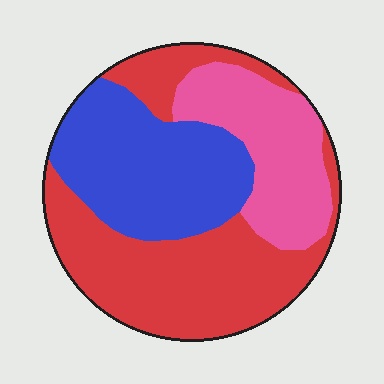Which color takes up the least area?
Pink, at roughly 25%.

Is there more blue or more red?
Red.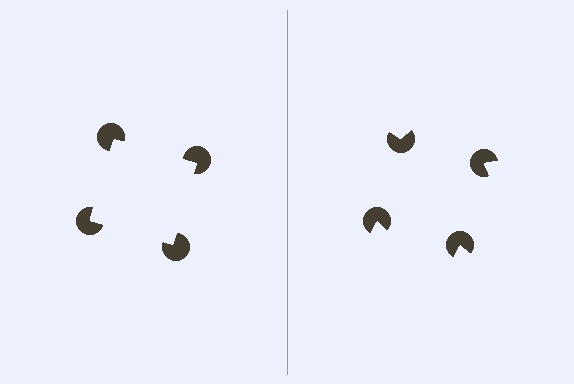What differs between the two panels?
The pac-man discs are positioned identically on both sides; only the wedge orientations differ. On the left they align to a square; on the right they are misaligned.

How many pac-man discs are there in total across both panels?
8 — 4 on each side.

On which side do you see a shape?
An illusory square appears on the left side. On the right side the wedge cuts are rotated, so no coherent shape forms.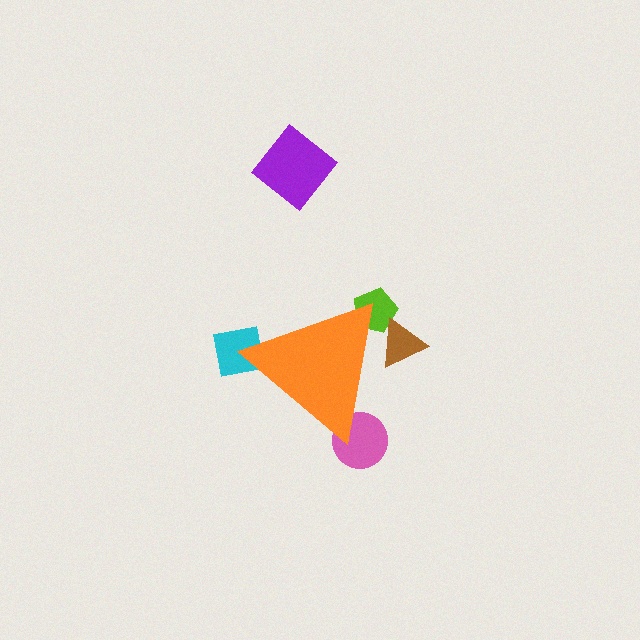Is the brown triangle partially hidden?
Yes, the brown triangle is partially hidden behind the orange triangle.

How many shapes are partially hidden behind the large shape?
4 shapes are partially hidden.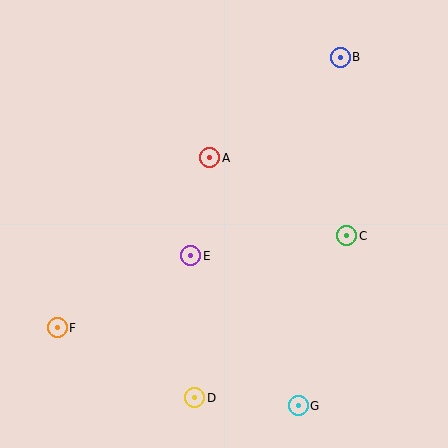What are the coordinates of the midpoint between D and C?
The midpoint between D and C is at (271, 317).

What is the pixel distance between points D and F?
The distance between D and F is 154 pixels.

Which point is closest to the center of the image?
Point E at (191, 256) is closest to the center.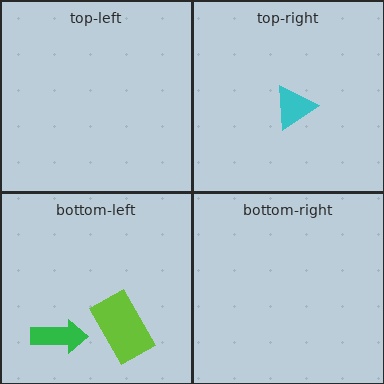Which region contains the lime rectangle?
The bottom-left region.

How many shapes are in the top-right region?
1.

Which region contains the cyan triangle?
The top-right region.